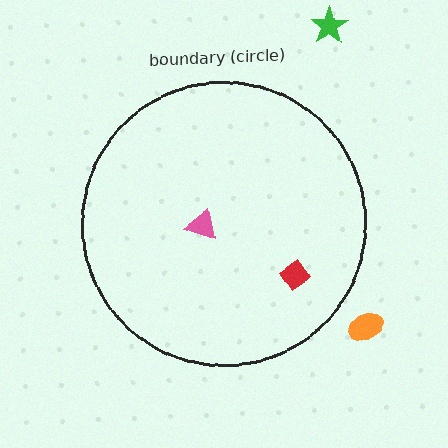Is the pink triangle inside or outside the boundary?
Inside.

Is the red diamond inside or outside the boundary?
Inside.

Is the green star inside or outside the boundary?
Outside.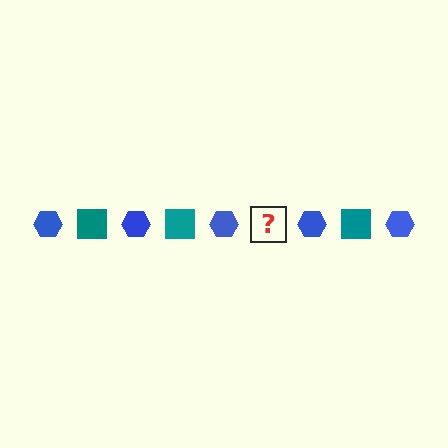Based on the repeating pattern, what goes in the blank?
The blank should be a teal square.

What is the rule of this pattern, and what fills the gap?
The rule is that the pattern alternates between blue hexagon and teal square. The gap should be filled with a teal square.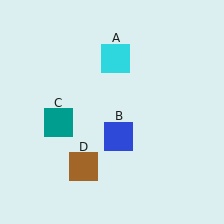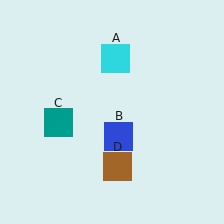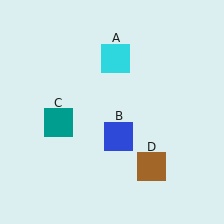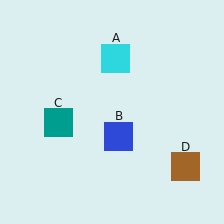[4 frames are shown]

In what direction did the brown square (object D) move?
The brown square (object D) moved right.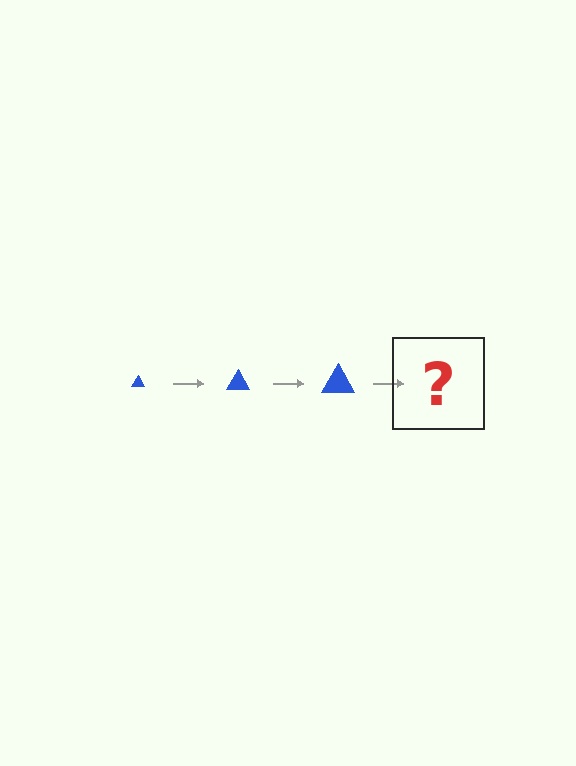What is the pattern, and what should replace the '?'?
The pattern is that the triangle gets progressively larger each step. The '?' should be a blue triangle, larger than the previous one.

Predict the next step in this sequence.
The next step is a blue triangle, larger than the previous one.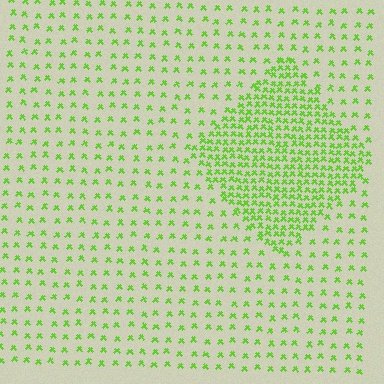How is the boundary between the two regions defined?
The boundary is defined by a change in element density (approximately 2.9x ratio). All elements are the same color, size, and shape.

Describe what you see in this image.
The image contains small lime elements arranged at two different densities. A diamond-shaped region is visible where the elements are more densely packed than the surrounding area.